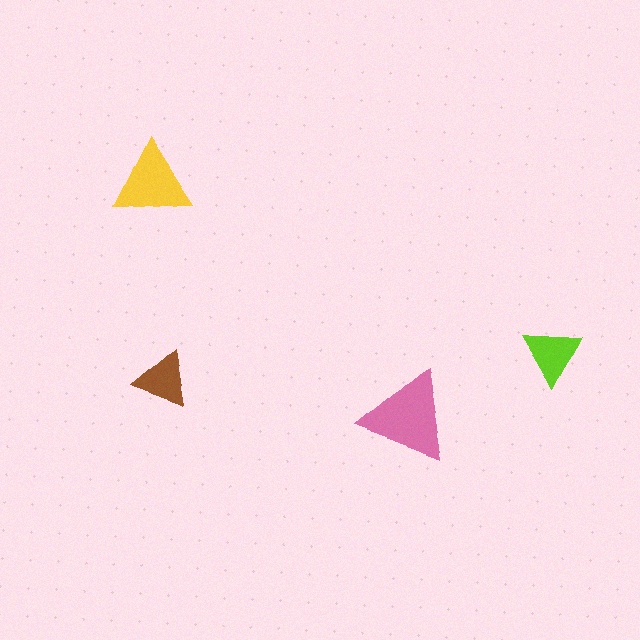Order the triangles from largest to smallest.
the pink one, the yellow one, the lime one, the brown one.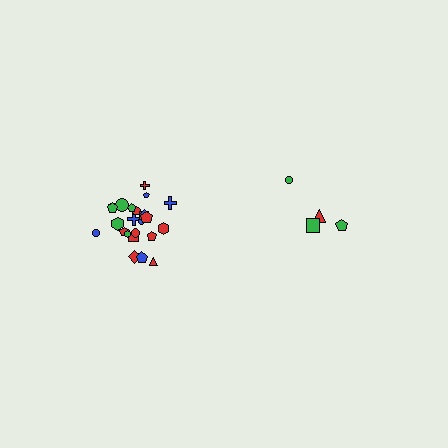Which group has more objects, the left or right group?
The left group.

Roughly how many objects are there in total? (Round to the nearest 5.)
Roughly 30 objects in total.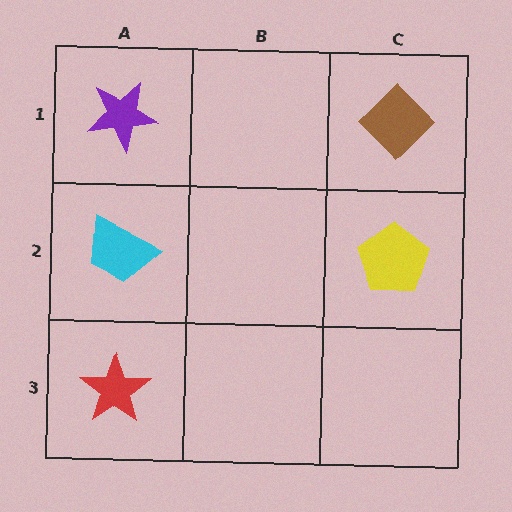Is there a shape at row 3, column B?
No, that cell is empty.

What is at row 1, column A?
A purple star.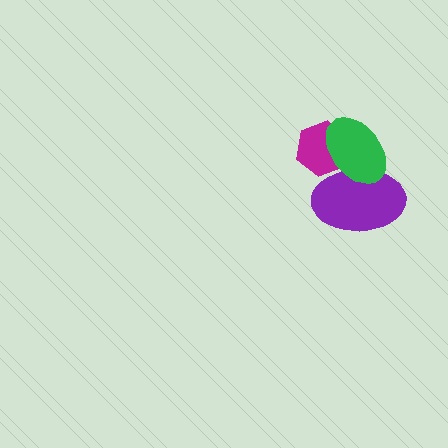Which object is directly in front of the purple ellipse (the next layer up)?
The magenta hexagon is directly in front of the purple ellipse.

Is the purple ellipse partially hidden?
Yes, it is partially covered by another shape.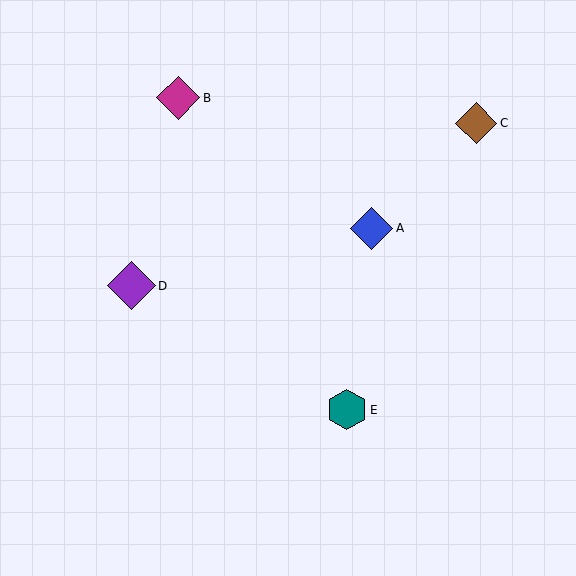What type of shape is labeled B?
Shape B is a magenta diamond.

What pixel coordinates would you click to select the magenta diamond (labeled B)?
Click at (178, 98) to select the magenta diamond B.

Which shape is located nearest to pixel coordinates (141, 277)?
The purple diamond (labeled D) at (131, 286) is nearest to that location.